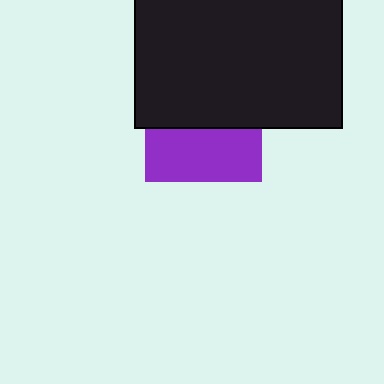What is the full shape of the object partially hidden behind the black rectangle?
The partially hidden object is a purple square.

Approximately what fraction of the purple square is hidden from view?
Roughly 56% of the purple square is hidden behind the black rectangle.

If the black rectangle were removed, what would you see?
You would see the complete purple square.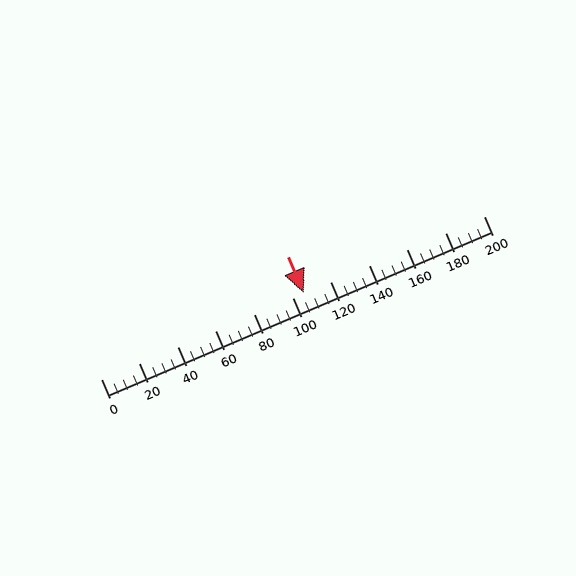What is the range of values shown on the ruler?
The ruler shows values from 0 to 200.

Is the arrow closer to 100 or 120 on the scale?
The arrow is closer to 100.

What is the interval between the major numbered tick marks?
The major tick marks are spaced 20 units apart.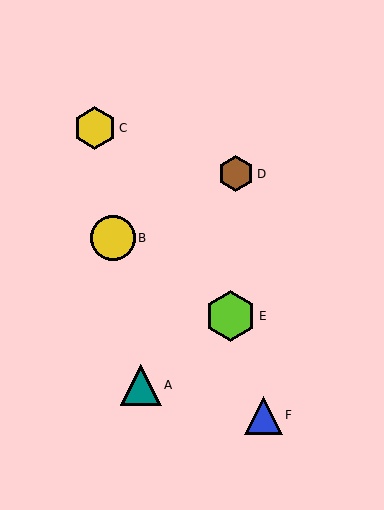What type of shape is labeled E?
Shape E is a lime hexagon.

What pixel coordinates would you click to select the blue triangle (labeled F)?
Click at (263, 415) to select the blue triangle F.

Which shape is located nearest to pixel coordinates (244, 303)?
The lime hexagon (labeled E) at (231, 316) is nearest to that location.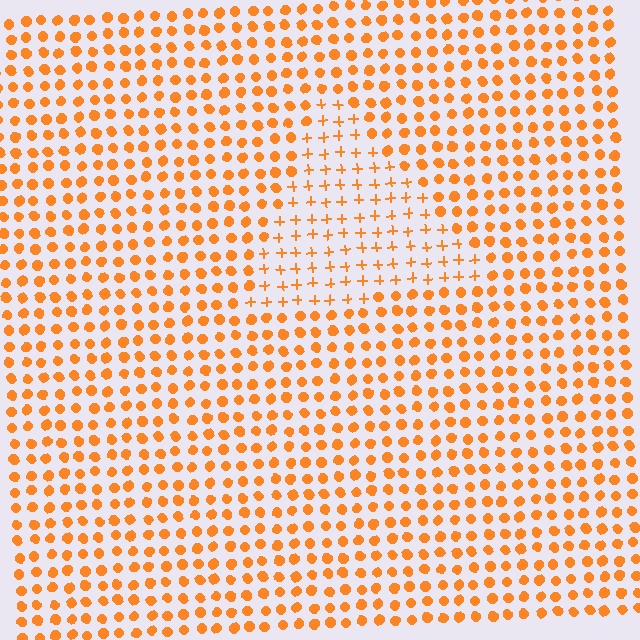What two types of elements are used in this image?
The image uses plus signs inside the triangle region and circles outside it.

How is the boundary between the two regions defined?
The boundary is defined by a change in element shape: plus signs inside vs. circles outside. All elements share the same color and spacing.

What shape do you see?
I see a triangle.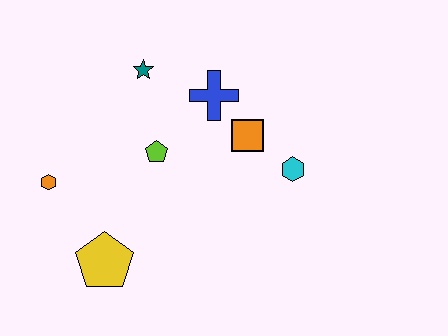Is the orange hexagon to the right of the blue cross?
No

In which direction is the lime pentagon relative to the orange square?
The lime pentagon is to the left of the orange square.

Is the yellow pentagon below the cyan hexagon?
Yes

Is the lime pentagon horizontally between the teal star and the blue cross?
Yes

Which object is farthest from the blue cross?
The yellow pentagon is farthest from the blue cross.